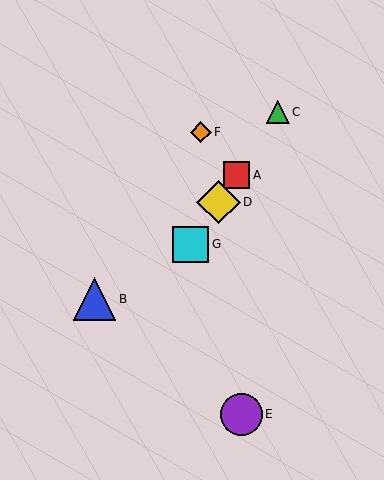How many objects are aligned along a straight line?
4 objects (A, C, D, G) are aligned along a straight line.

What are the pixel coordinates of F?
Object F is at (201, 132).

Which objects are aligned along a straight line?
Objects A, C, D, G are aligned along a straight line.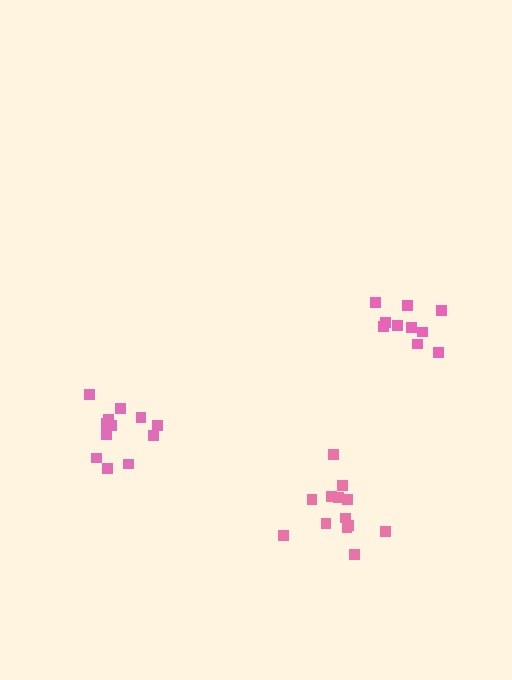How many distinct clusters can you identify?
There are 3 distinct clusters.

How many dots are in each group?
Group 1: 12 dots, Group 2: 10 dots, Group 3: 13 dots (35 total).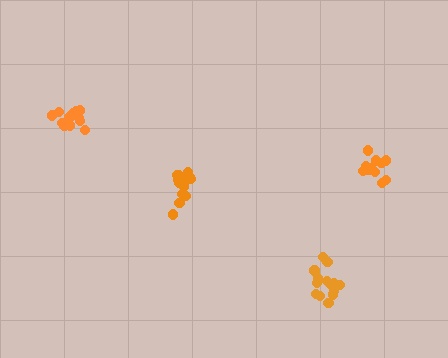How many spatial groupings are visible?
There are 4 spatial groupings.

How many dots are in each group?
Group 1: 17 dots, Group 2: 16 dots, Group 3: 15 dots, Group 4: 14 dots (62 total).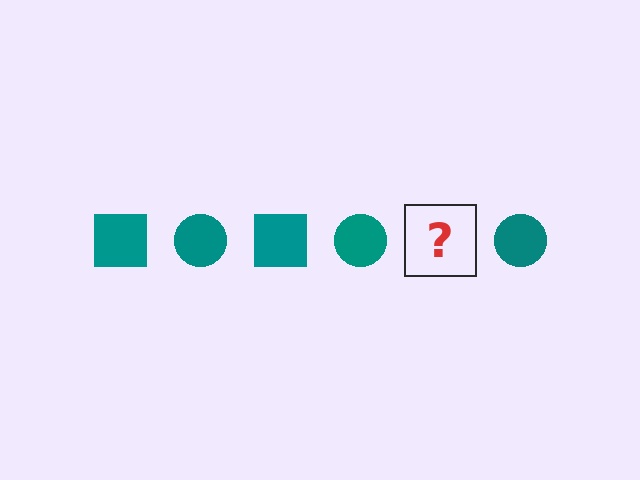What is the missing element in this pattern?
The missing element is a teal square.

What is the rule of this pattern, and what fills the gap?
The rule is that the pattern cycles through square, circle shapes in teal. The gap should be filled with a teal square.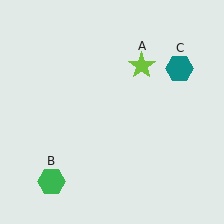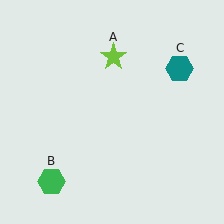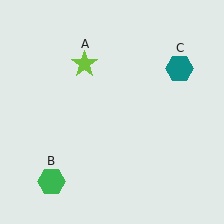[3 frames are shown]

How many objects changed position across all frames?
1 object changed position: lime star (object A).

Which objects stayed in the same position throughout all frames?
Green hexagon (object B) and teal hexagon (object C) remained stationary.